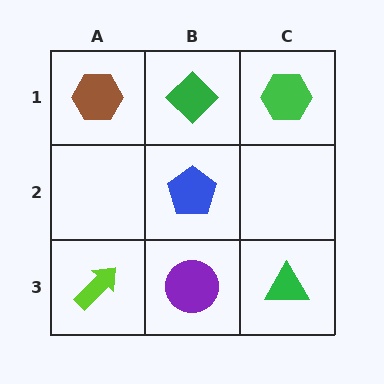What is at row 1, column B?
A green diamond.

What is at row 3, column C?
A green triangle.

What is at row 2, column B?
A blue pentagon.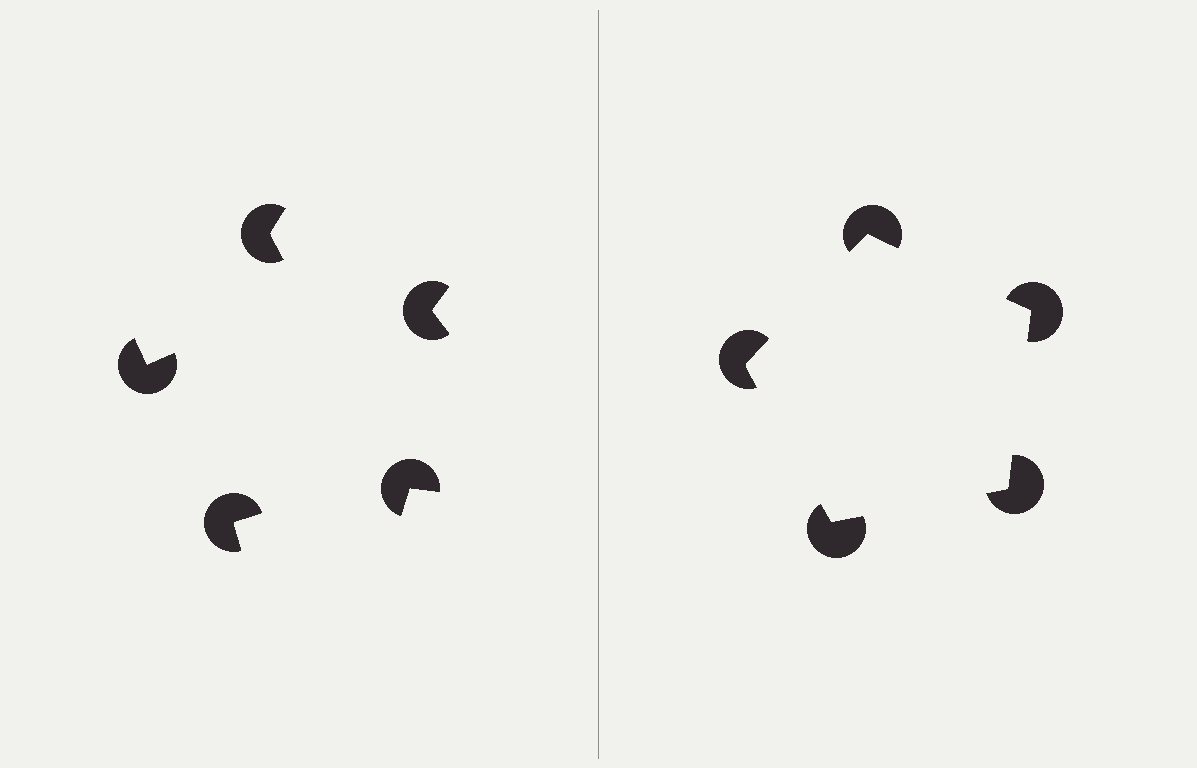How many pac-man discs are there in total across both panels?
10 — 5 on each side.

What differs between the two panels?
The pac-man discs are positioned identically on both sides; only the wedge orientations differ. On the right they align to a pentagon; on the left they are misaligned.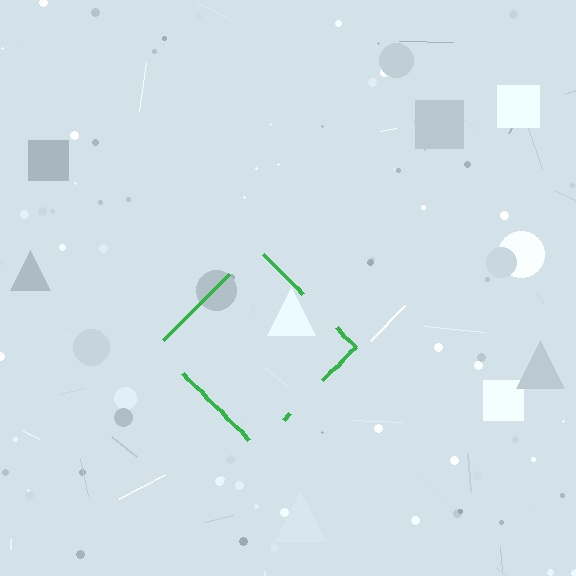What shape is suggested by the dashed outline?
The dashed outline suggests a diamond.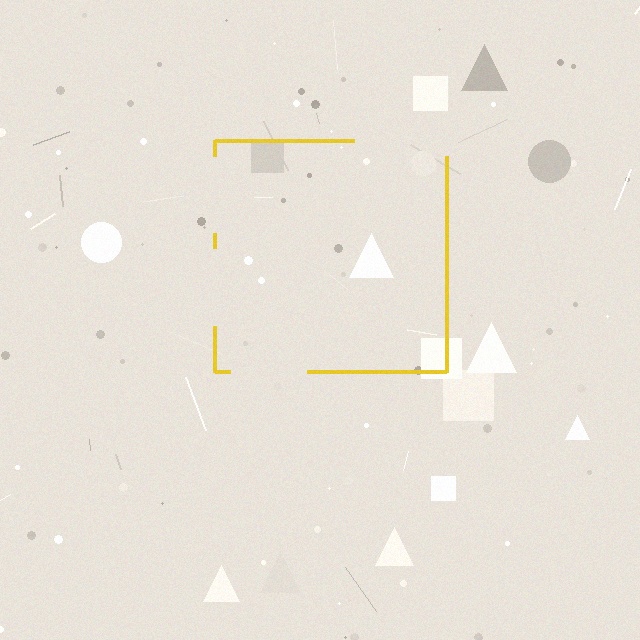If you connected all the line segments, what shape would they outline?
They would outline a square.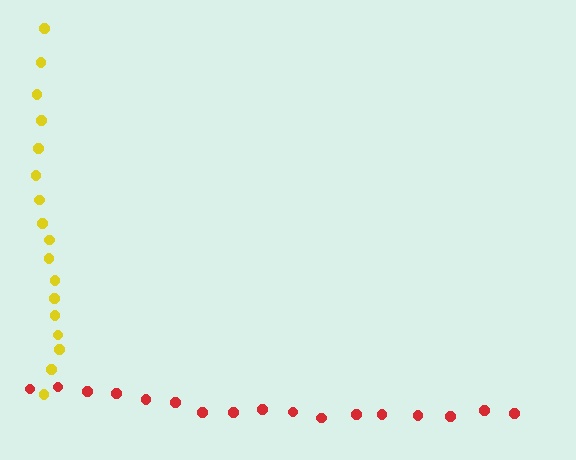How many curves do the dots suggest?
There are 2 distinct paths.